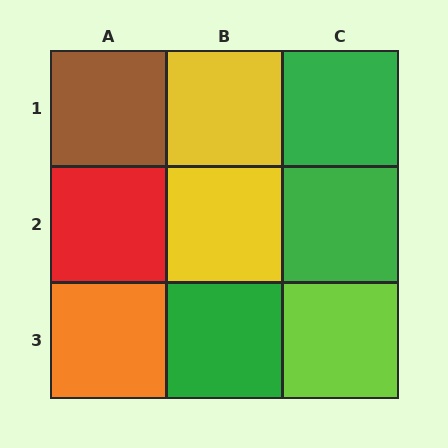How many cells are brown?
1 cell is brown.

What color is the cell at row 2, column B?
Yellow.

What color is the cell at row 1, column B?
Yellow.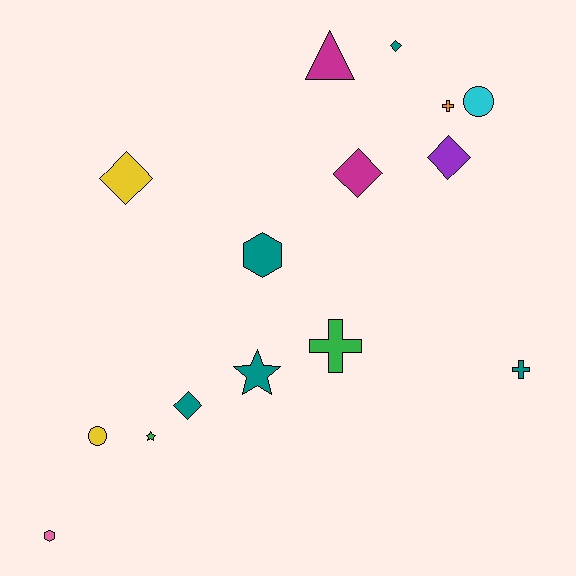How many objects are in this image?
There are 15 objects.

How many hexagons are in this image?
There are 2 hexagons.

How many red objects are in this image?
There are no red objects.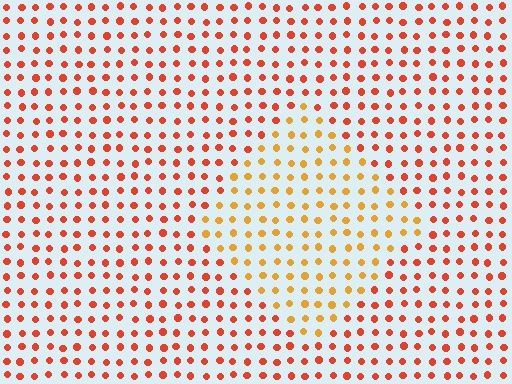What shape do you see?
I see a diamond.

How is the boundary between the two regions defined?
The boundary is defined purely by a slight shift in hue (about 32 degrees). Spacing, size, and orientation are identical on both sides.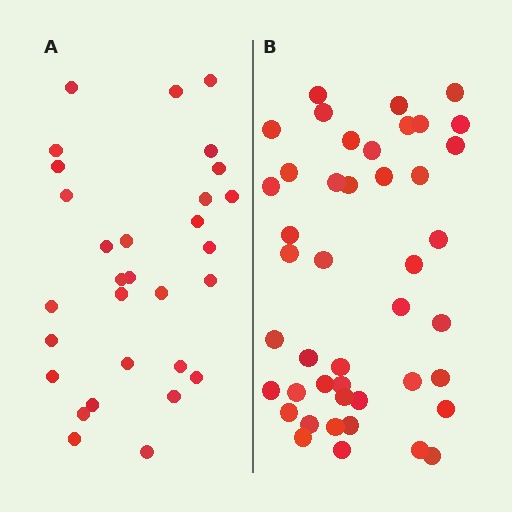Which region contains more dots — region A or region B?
Region B (the right region) has more dots.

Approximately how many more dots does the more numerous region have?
Region B has approximately 15 more dots than region A.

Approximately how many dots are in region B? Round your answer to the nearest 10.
About 40 dots. (The exact count is 44, which rounds to 40.)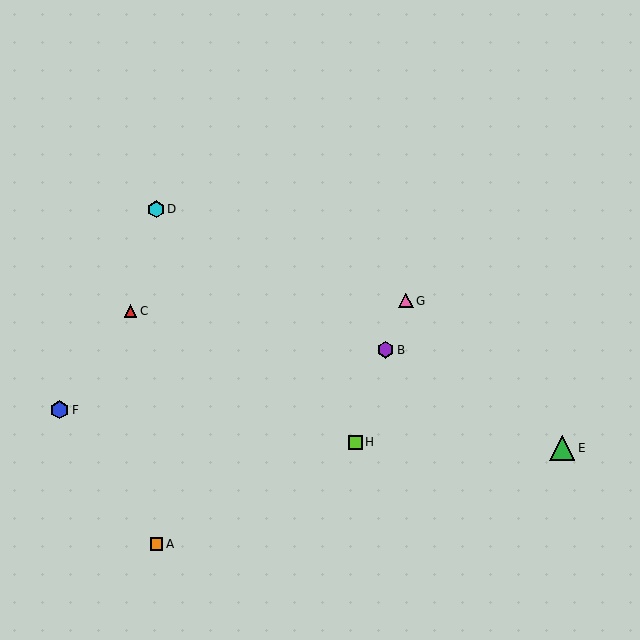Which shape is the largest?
The green triangle (labeled E) is the largest.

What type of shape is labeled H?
Shape H is a lime square.